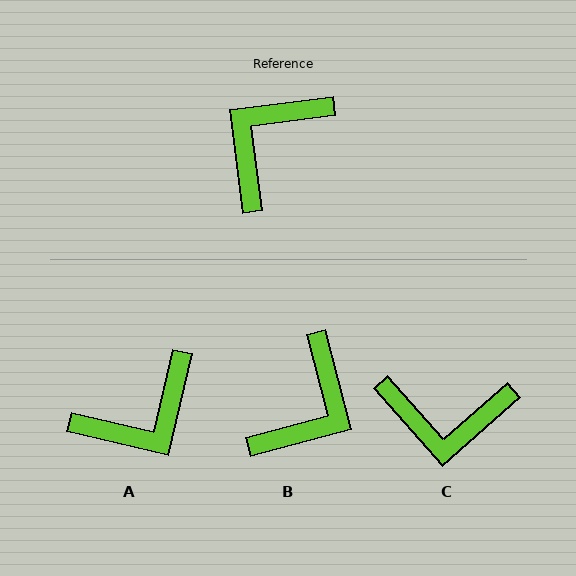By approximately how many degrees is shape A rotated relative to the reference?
Approximately 159 degrees counter-clockwise.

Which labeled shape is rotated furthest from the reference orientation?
B, about 173 degrees away.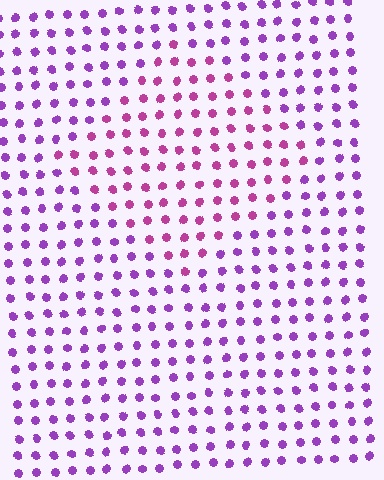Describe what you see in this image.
The image is filled with small purple elements in a uniform arrangement. A diamond-shaped region is visible where the elements are tinted to a slightly different hue, forming a subtle color boundary.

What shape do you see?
I see a diamond.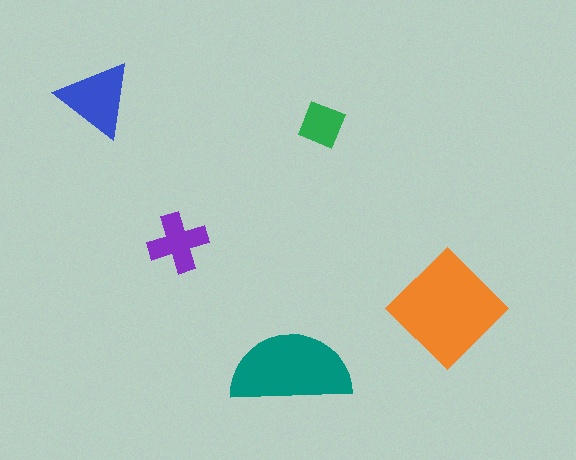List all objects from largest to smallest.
The orange diamond, the teal semicircle, the blue triangle, the purple cross, the green square.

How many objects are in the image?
There are 5 objects in the image.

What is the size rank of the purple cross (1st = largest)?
4th.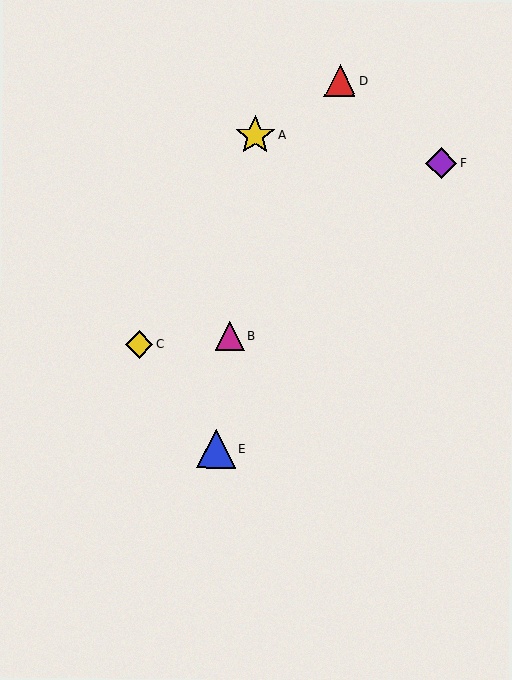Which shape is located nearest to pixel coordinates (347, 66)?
The red triangle (labeled D) at (340, 80) is nearest to that location.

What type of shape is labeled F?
Shape F is a purple diamond.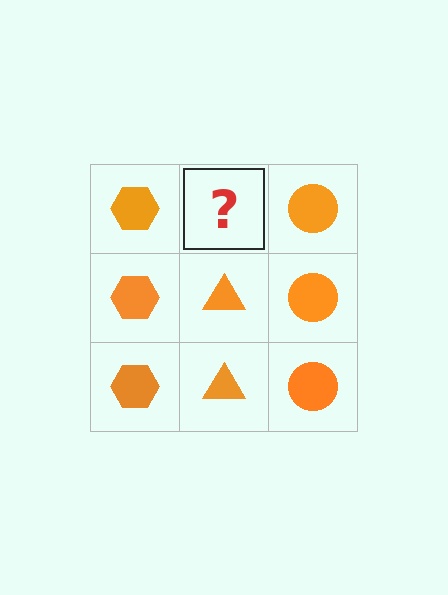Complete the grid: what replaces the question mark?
The question mark should be replaced with an orange triangle.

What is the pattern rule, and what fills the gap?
The rule is that each column has a consistent shape. The gap should be filled with an orange triangle.